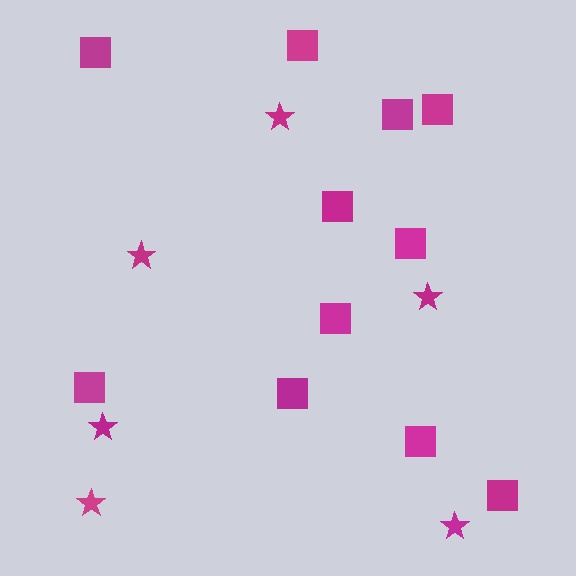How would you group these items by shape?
There are 2 groups: one group of squares (11) and one group of stars (6).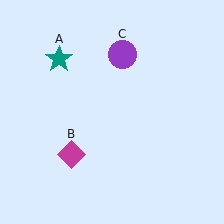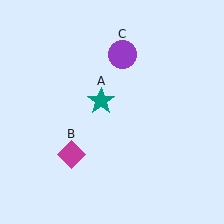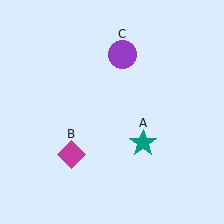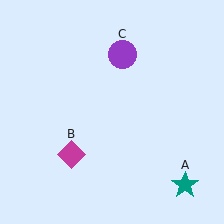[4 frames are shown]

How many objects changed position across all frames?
1 object changed position: teal star (object A).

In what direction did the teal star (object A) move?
The teal star (object A) moved down and to the right.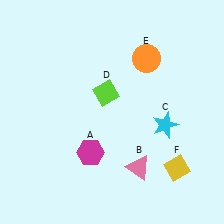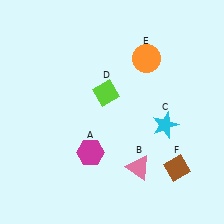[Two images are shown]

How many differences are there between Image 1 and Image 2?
There is 1 difference between the two images.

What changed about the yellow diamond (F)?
In Image 1, F is yellow. In Image 2, it changed to brown.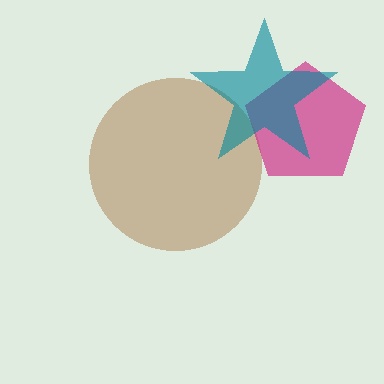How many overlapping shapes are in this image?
There are 3 overlapping shapes in the image.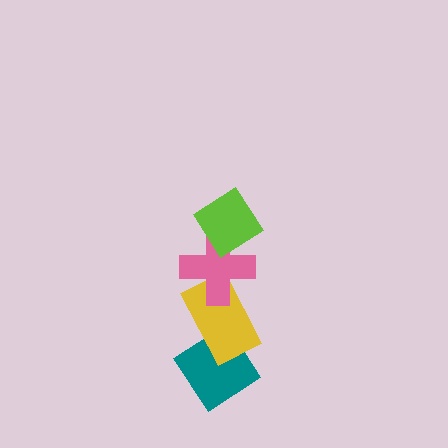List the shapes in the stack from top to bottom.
From top to bottom: the lime diamond, the pink cross, the yellow rectangle, the teal diamond.